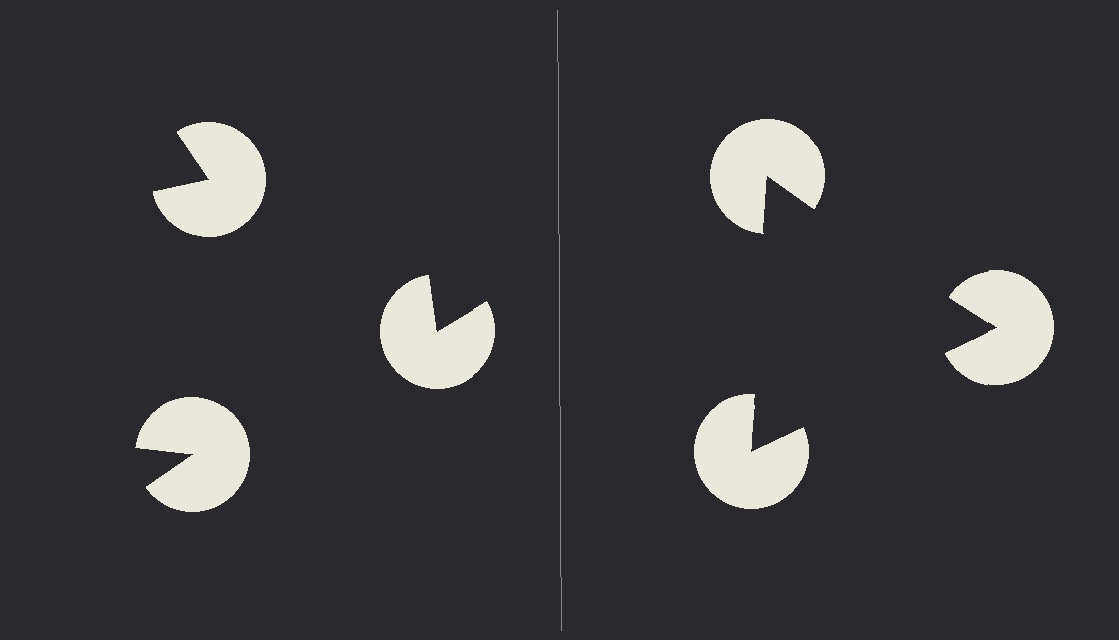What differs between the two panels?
The pac-man discs are positioned identically on both sides; only the wedge orientations differ. On the right they align to a triangle; on the left they are misaligned.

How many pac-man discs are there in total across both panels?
6 — 3 on each side.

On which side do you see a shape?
An illusory triangle appears on the right side. On the left side the wedge cuts are rotated, so no coherent shape forms.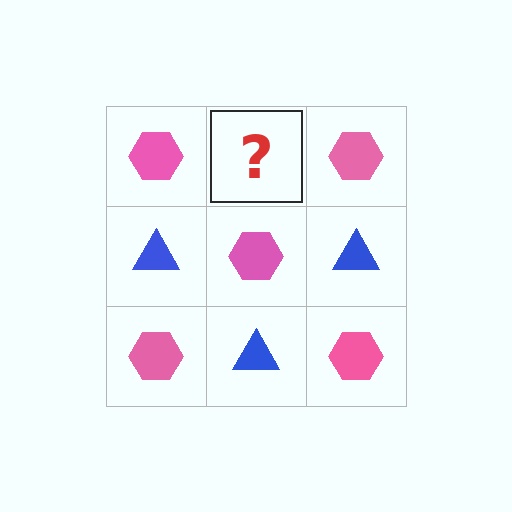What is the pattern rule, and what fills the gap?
The rule is that it alternates pink hexagon and blue triangle in a checkerboard pattern. The gap should be filled with a blue triangle.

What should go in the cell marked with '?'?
The missing cell should contain a blue triangle.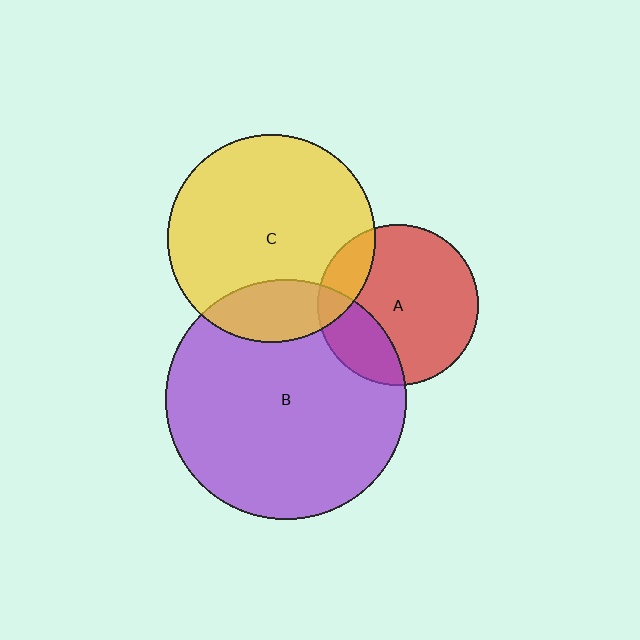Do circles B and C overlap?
Yes.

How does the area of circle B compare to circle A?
Approximately 2.2 times.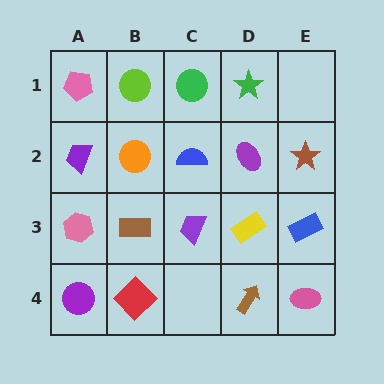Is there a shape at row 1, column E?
No, that cell is empty.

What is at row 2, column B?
An orange circle.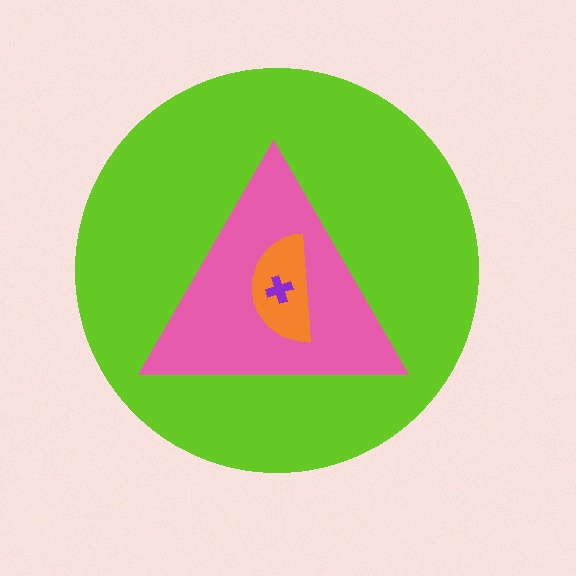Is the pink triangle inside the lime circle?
Yes.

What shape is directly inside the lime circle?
The pink triangle.